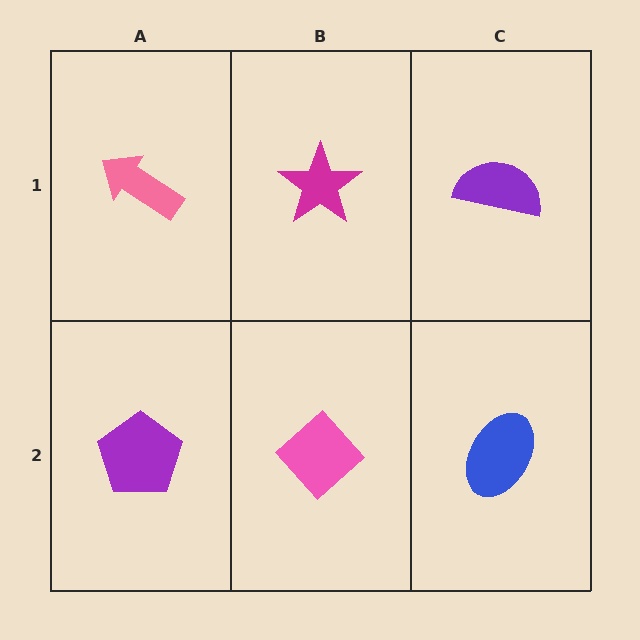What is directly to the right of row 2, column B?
A blue ellipse.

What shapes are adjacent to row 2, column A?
A pink arrow (row 1, column A), a pink diamond (row 2, column B).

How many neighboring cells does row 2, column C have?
2.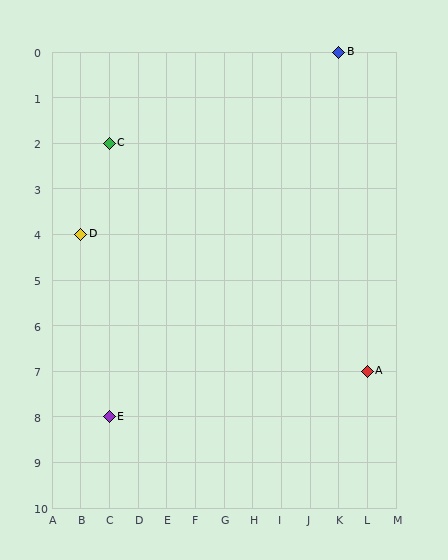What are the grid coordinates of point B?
Point B is at grid coordinates (K, 0).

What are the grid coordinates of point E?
Point E is at grid coordinates (C, 8).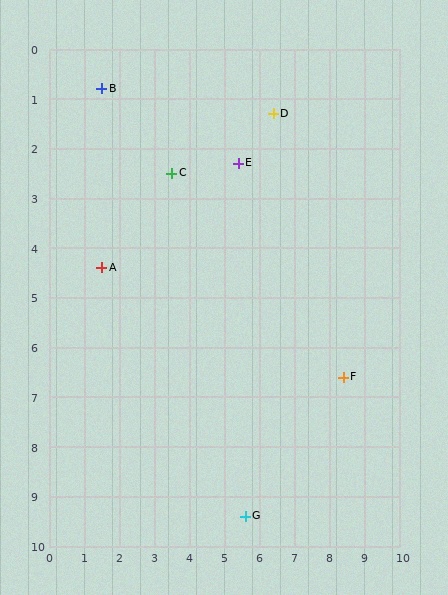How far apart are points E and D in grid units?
Points E and D are about 1.4 grid units apart.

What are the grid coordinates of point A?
Point A is at approximately (1.5, 4.4).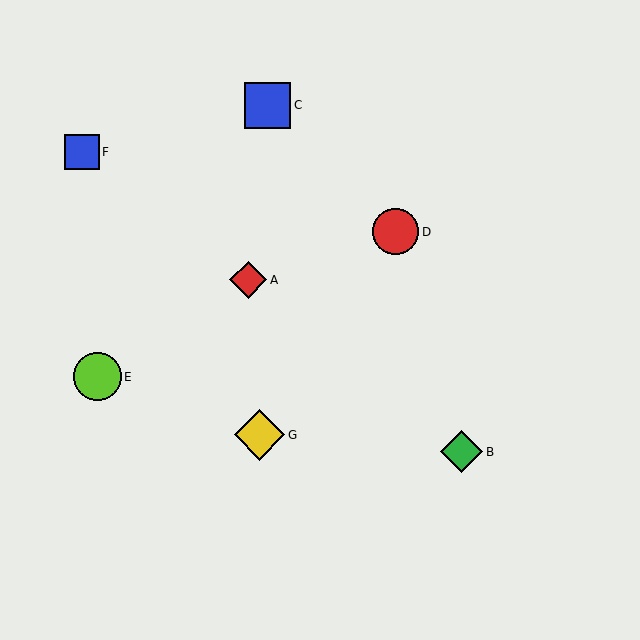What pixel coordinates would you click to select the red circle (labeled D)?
Click at (396, 232) to select the red circle D.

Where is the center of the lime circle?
The center of the lime circle is at (97, 377).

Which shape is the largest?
The yellow diamond (labeled G) is the largest.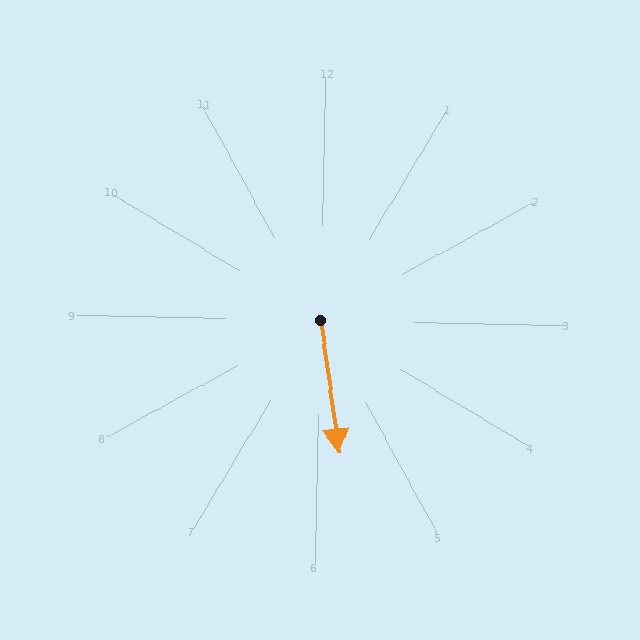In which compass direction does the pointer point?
South.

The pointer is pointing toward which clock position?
Roughly 6 o'clock.